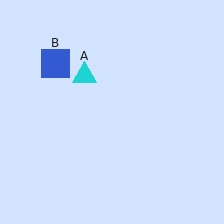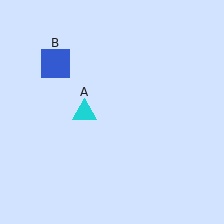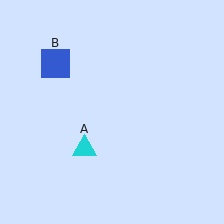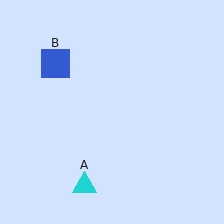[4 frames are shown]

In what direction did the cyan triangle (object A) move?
The cyan triangle (object A) moved down.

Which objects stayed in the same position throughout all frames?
Blue square (object B) remained stationary.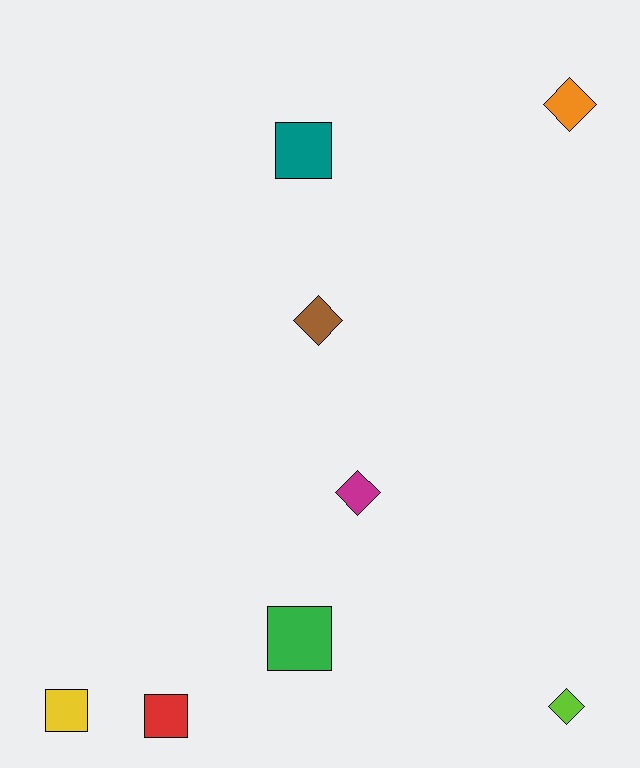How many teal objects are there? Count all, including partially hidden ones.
There is 1 teal object.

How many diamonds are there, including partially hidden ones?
There are 4 diamonds.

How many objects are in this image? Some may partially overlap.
There are 8 objects.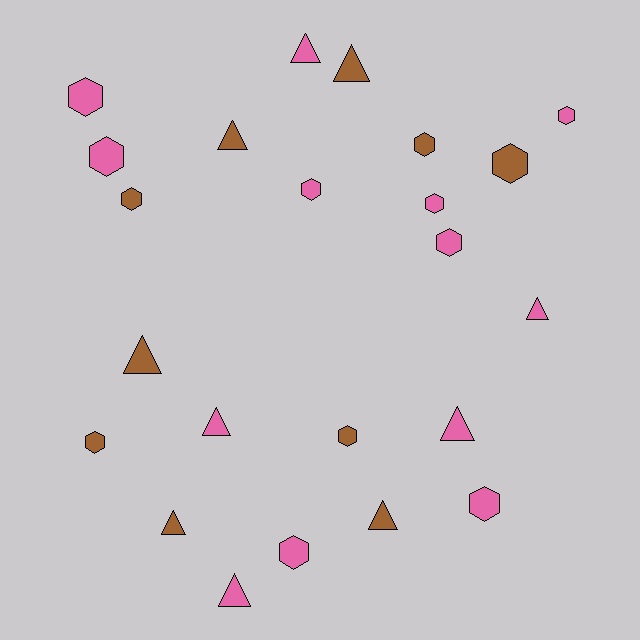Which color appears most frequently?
Pink, with 13 objects.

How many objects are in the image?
There are 23 objects.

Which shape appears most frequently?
Hexagon, with 13 objects.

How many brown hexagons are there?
There are 5 brown hexagons.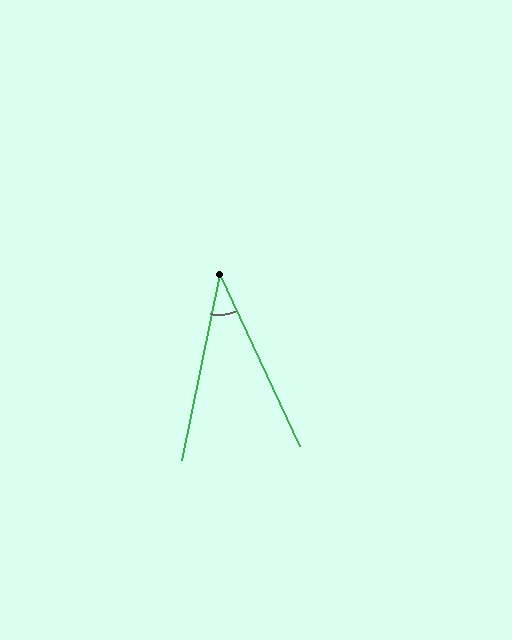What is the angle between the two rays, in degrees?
Approximately 36 degrees.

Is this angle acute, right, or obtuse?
It is acute.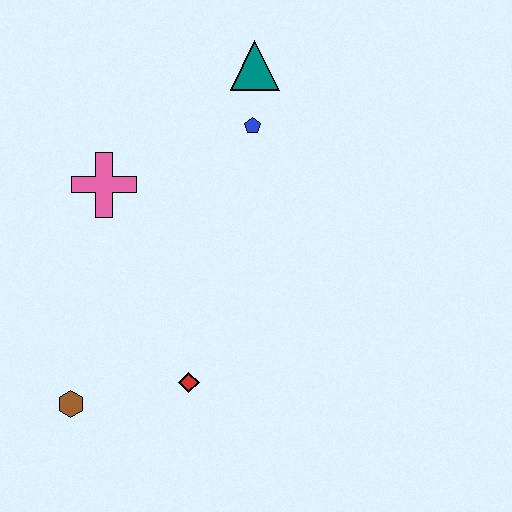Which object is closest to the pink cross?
The blue pentagon is closest to the pink cross.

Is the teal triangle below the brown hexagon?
No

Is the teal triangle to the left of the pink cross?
No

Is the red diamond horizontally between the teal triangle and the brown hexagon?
Yes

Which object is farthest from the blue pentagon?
The brown hexagon is farthest from the blue pentagon.